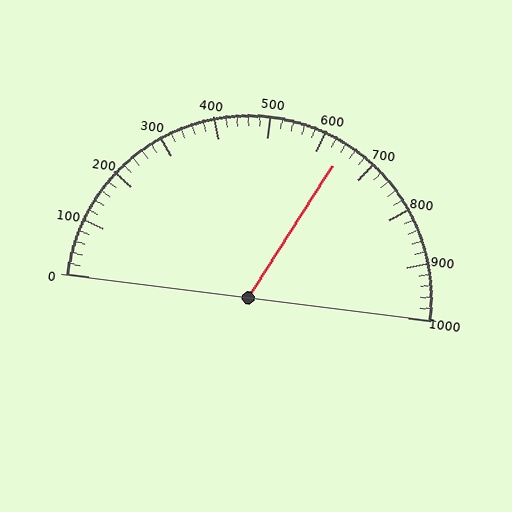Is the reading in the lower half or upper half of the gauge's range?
The reading is in the upper half of the range (0 to 1000).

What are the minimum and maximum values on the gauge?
The gauge ranges from 0 to 1000.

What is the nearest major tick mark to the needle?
The nearest major tick mark is 600.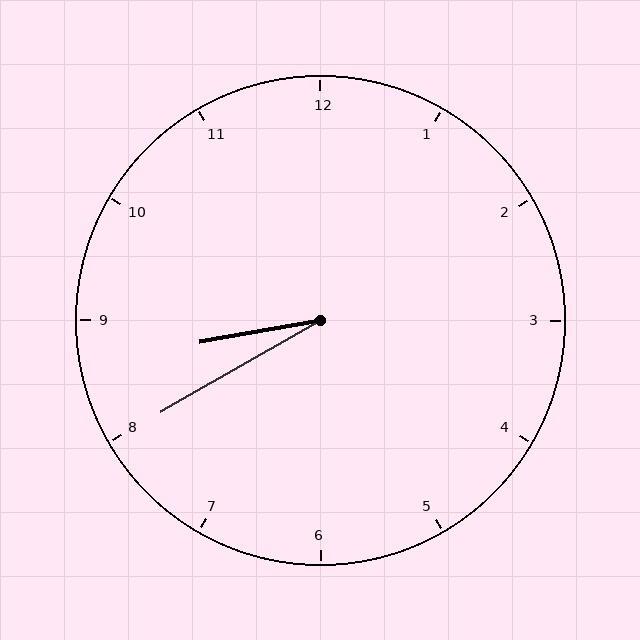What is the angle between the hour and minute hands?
Approximately 20 degrees.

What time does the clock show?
8:40.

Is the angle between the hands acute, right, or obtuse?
It is acute.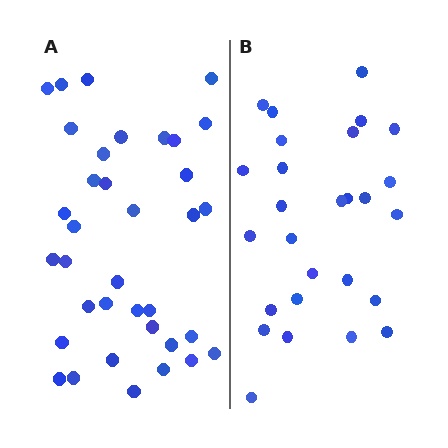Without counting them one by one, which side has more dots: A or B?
Region A (the left region) has more dots.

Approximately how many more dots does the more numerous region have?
Region A has roughly 8 or so more dots than region B.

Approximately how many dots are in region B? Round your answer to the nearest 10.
About 30 dots. (The exact count is 27, which rounds to 30.)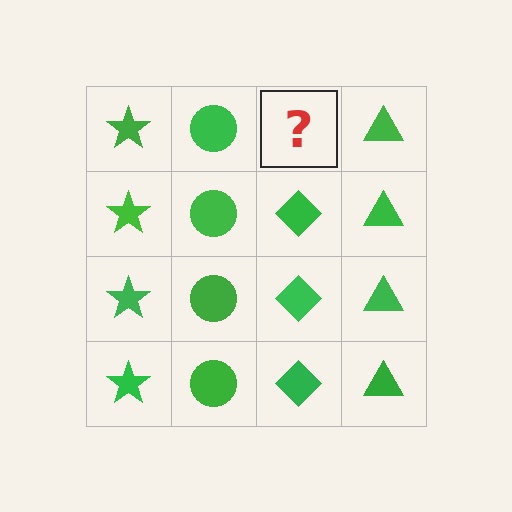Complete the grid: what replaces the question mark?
The question mark should be replaced with a green diamond.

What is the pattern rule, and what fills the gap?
The rule is that each column has a consistent shape. The gap should be filled with a green diamond.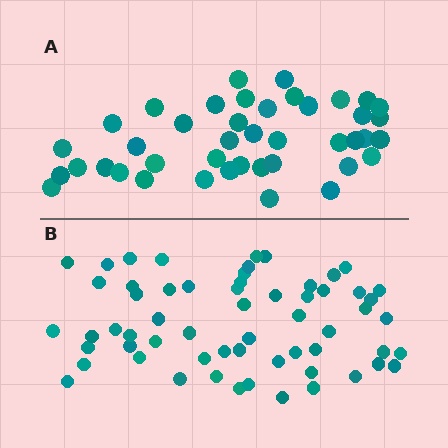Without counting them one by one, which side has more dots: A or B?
Region B (the bottom region) has more dots.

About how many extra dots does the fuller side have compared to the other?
Region B has approximately 20 more dots than region A.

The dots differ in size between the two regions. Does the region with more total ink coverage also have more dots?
No. Region A has more total ink coverage because its dots are larger, but region B actually contains more individual dots. Total area can be misleading — the number of items is what matters here.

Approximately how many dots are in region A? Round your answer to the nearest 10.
About 40 dots. (The exact count is 42, which rounds to 40.)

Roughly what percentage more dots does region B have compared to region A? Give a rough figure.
About 45% more.